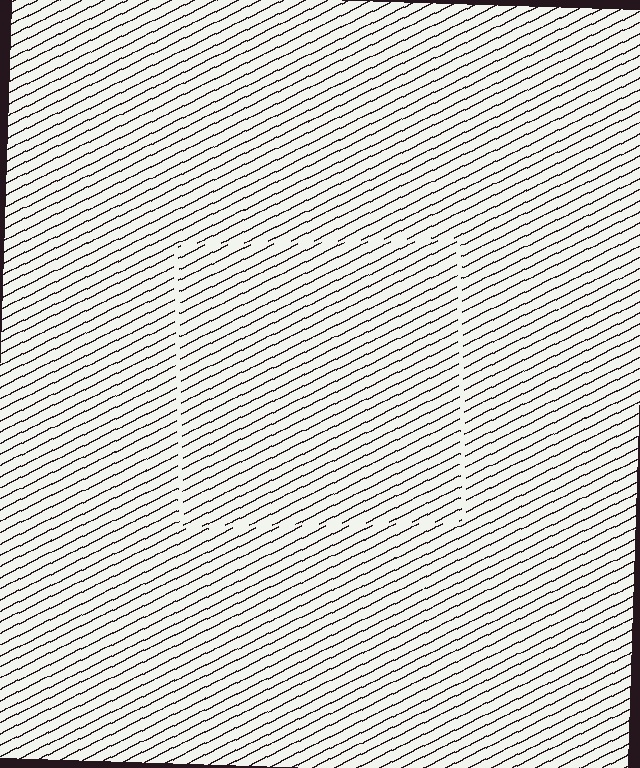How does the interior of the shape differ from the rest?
The interior of the shape contains the same grating, shifted by half a period — the contour is defined by the phase discontinuity where line-ends from the inner and outer gratings abut.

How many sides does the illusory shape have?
4 sides — the line-ends trace a square.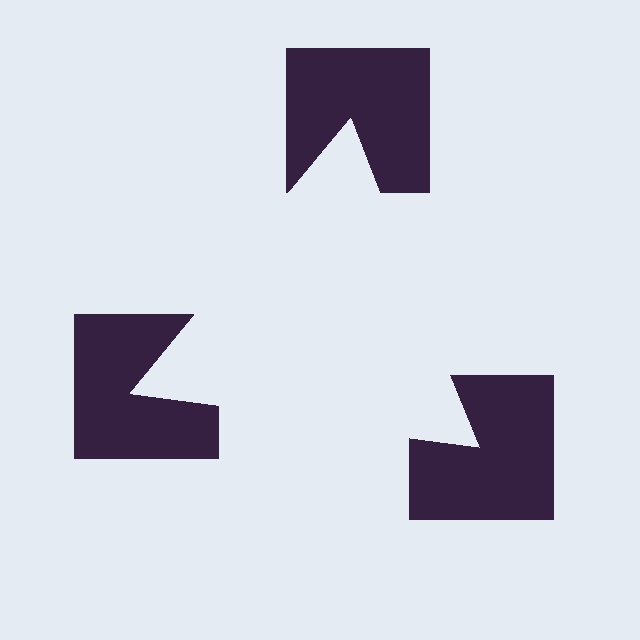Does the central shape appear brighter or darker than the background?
It typically appears slightly brighter than the background, even though no actual brightness change is drawn.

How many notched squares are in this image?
There are 3 — one at each vertex of the illusory triangle.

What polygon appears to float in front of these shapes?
An illusory triangle — its edges are inferred from the aligned wedge cuts in the notched squares, not physically drawn.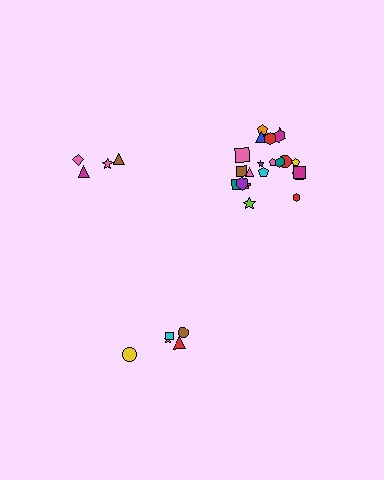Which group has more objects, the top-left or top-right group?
The top-right group.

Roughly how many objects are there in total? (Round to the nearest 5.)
Roughly 30 objects in total.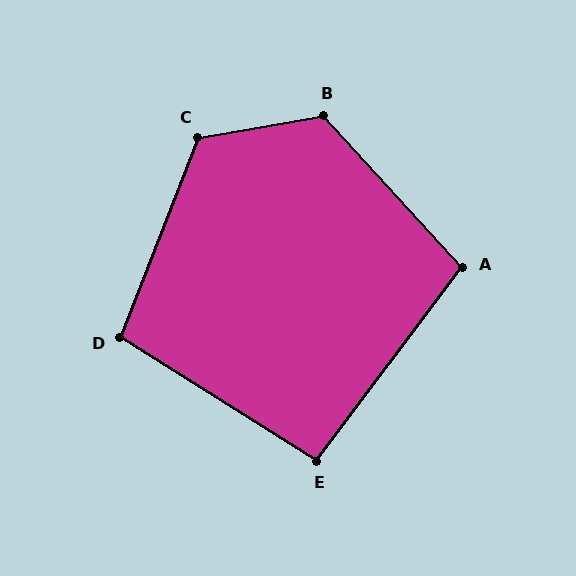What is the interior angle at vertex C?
Approximately 121 degrees (obtuse).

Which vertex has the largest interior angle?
B, at approximately 123 degrees.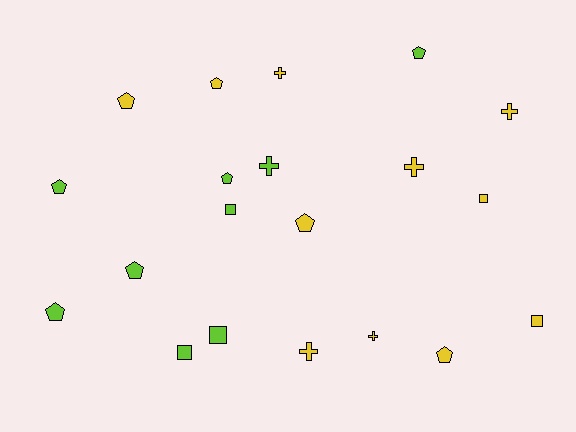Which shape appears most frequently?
Pentagon, with 9 objects.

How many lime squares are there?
There are 3 lime squares.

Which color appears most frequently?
Yellow, with 11 objects.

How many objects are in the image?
There are 20 objects.